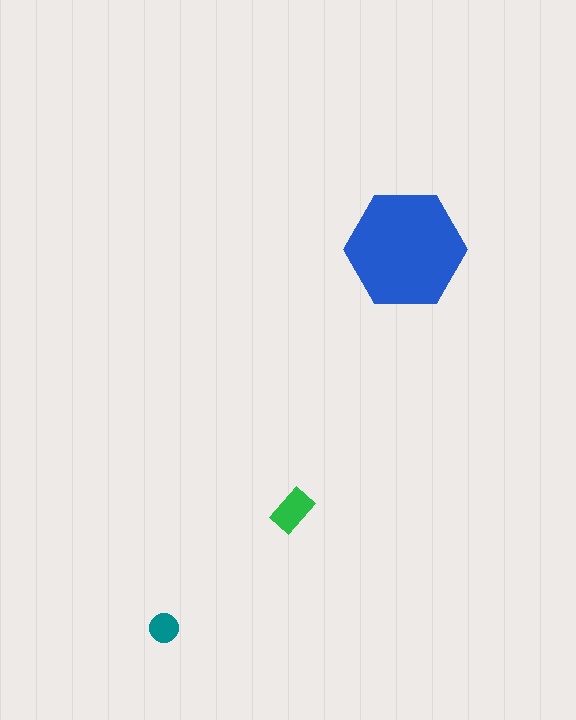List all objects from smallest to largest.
The teal circle, the green rectangle, the blue hexagon.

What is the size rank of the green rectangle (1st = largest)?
2nd.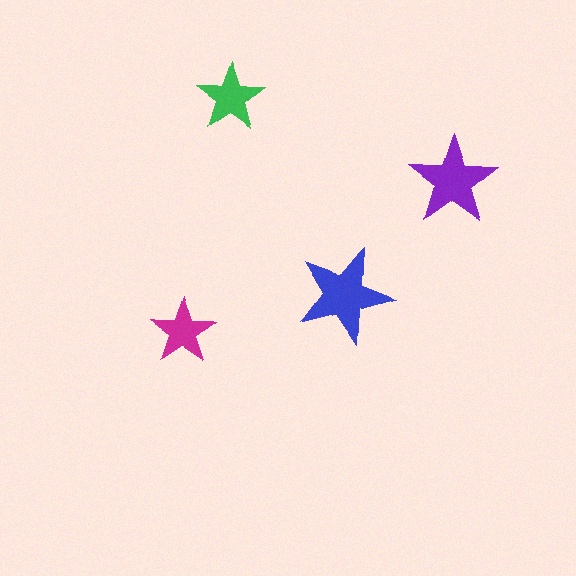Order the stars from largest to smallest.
the blue one, the purple one, the green one, the magenta one.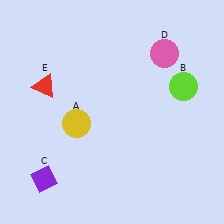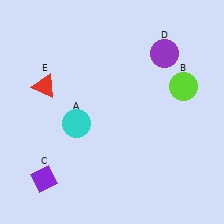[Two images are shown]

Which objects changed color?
A changed from yellow to cyan. D changed from pink to purple.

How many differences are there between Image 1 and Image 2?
There are 2 differences between the two images.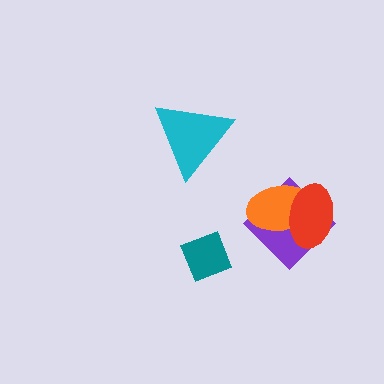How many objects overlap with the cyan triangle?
0 objects overlap with the cyan triangle.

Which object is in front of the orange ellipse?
The red ellipse is in front of the orange ellipse.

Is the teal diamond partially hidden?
No, no other shape covers it.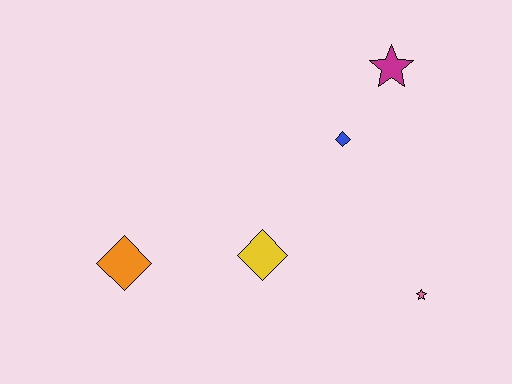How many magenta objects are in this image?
There is 1 magenta object.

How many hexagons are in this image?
There are no hexagons.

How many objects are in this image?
There are 5 objects.